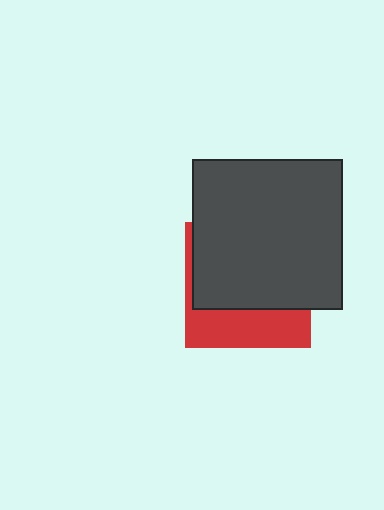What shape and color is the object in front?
The object in front is a dark gray square.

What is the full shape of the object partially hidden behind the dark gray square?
The partially hidden object is a red square.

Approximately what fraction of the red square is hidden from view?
Roughly 67% of the red square is hidden behind the dark gray square.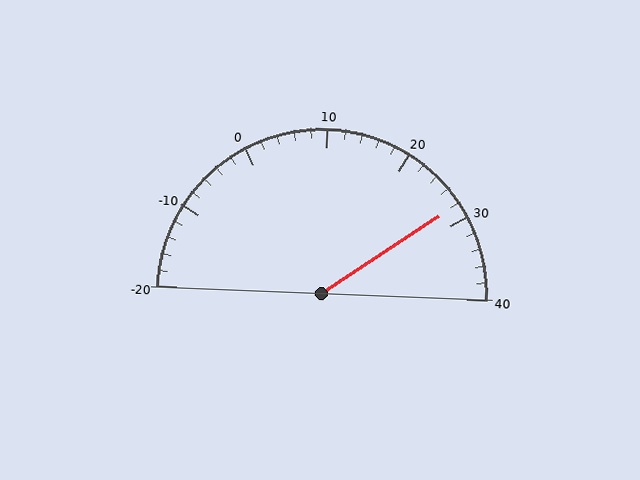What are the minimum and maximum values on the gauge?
The gauge ranges from -20 to 40.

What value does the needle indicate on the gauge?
The needle indicates approximately 28.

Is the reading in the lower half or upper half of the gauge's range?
The reading is in the upper half of the range (-20 to 40).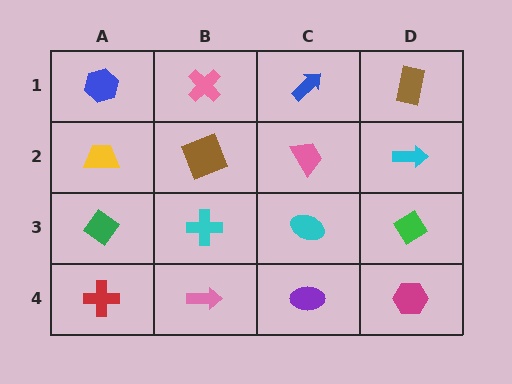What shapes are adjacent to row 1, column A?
A yellow trapezoid (row 2, column A), a pink cross (row 1, column B).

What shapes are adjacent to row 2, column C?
A blue arrow (row 1, column C), a cyan ellipse (row 3, column C), a brown square (row 2, column B), a cyan arrow (row 2, column D).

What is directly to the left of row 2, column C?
A brown square.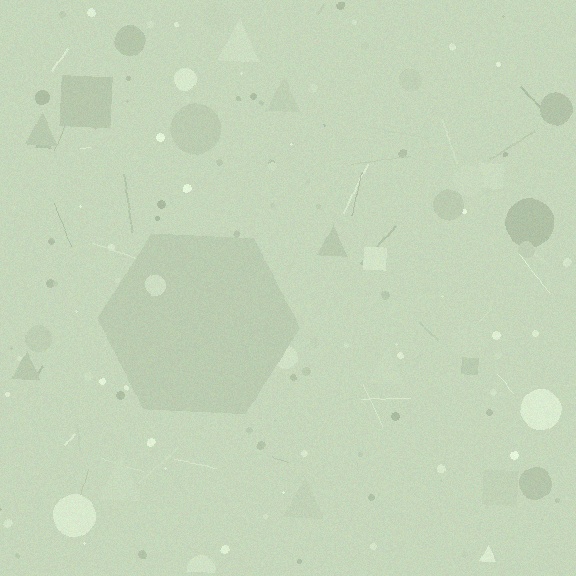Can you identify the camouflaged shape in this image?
The camouflaged shape is a hexagon.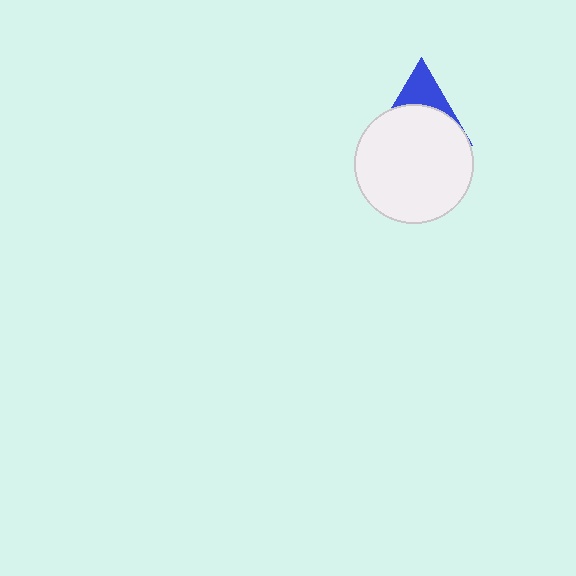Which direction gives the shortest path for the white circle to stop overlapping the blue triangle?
Moving down gives the shortest separation.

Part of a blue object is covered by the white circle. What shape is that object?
It is a triangle.